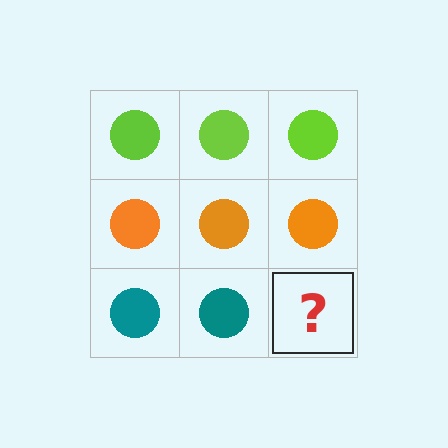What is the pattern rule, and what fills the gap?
The rule is that each row has a consistent color. The gap should be filled with a teal circle.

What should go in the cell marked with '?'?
The missing cell should contain a teal circle.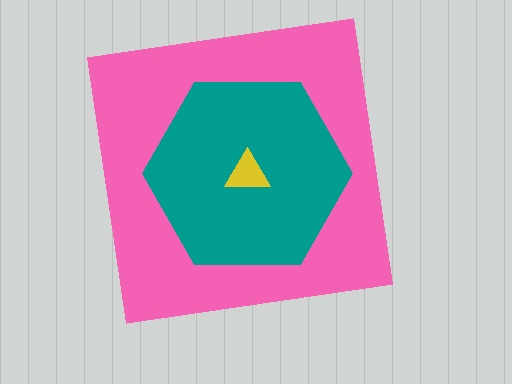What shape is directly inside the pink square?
The teal hexagon.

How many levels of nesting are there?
3.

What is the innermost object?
The yellow triangle.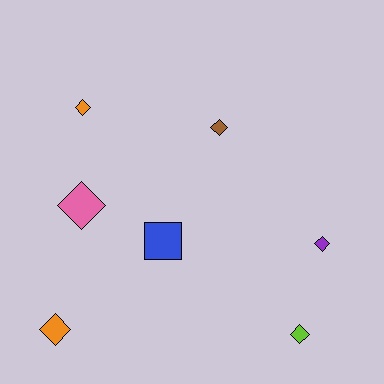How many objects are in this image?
There are 7 objects.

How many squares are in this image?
There is 1 square.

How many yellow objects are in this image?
There are no yellow objects.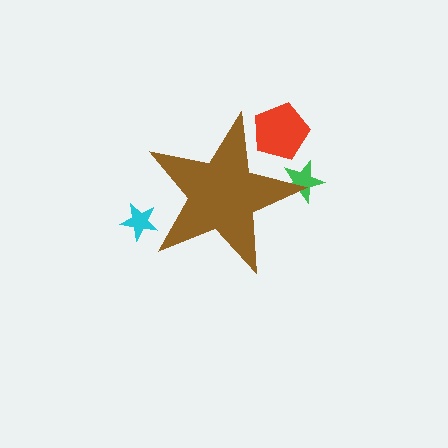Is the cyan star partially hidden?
Yes, the cyan star is partially hidden behind the brown star.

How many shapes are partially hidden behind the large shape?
3 shapes are partially hidden.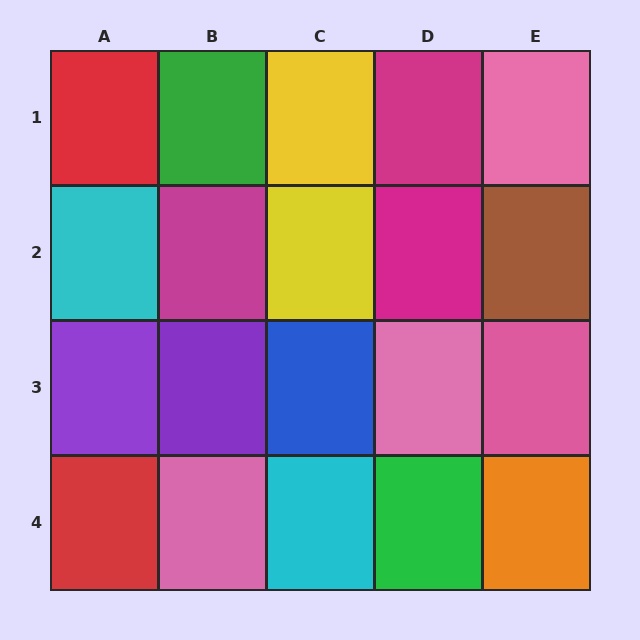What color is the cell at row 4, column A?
Red.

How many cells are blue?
1 cell is blue.